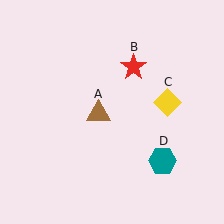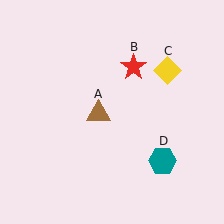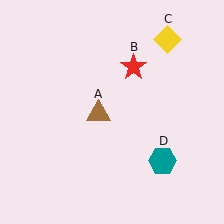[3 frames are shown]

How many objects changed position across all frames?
1 object changed position: yellow diamond (object C).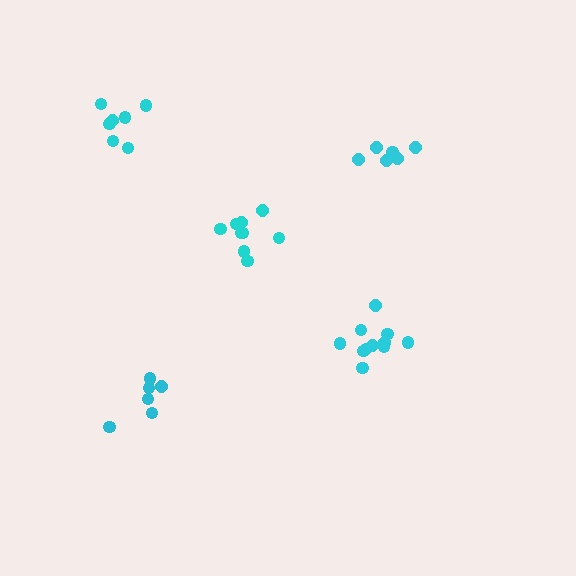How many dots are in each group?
Group 1: 6 dots, Group 2: 9 dots, Group 3: 8 dots, Group 4: 11 dots, Group 5: 6 dots (40 total).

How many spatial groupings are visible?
There are 5 spatial groupings.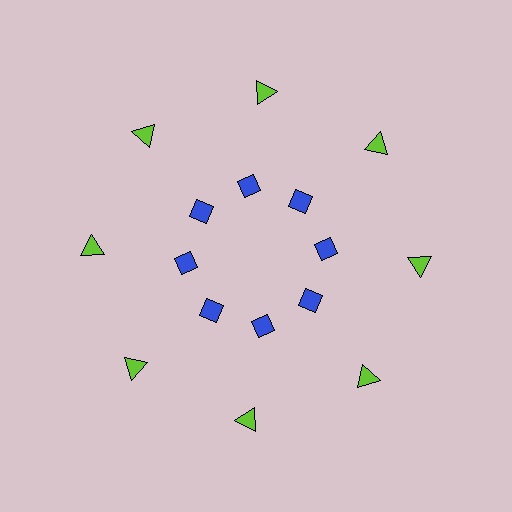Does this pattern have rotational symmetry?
Yes, this pattern has 8-fold rotational symmetry. It looks the same after rotating 45 degrees around the center.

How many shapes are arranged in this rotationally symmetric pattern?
There are 16 shapes, arranged in 8 groups of 2.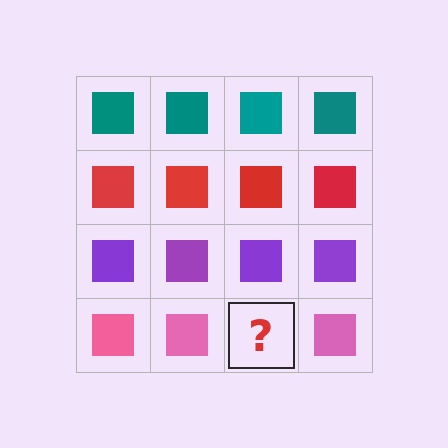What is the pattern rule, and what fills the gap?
The rule is that each row has a consistent color. The gap should be filled with a pink square.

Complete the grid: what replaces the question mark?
The question mark should be replaced with a pink square.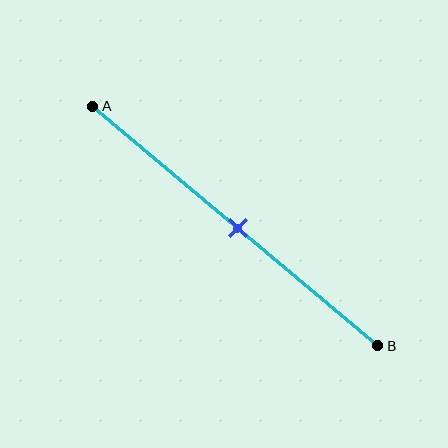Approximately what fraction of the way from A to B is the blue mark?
The blue mark is approximately 50% of the way from A to B.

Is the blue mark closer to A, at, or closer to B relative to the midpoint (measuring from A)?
The blue mark is approximately at the midpoint of segment AB.